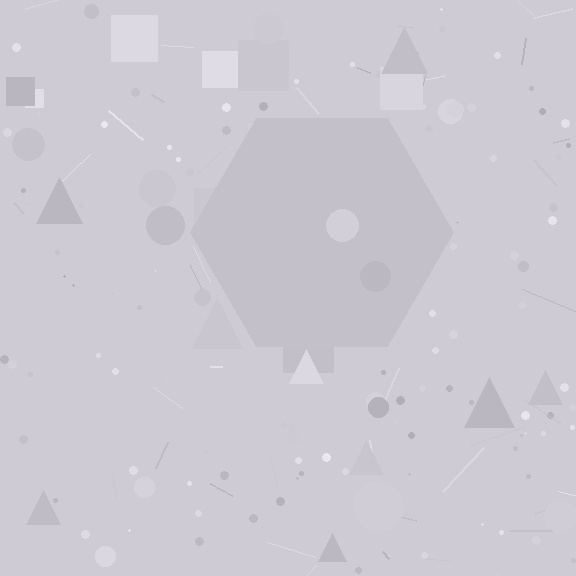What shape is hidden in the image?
A hexagon is hidden in the image.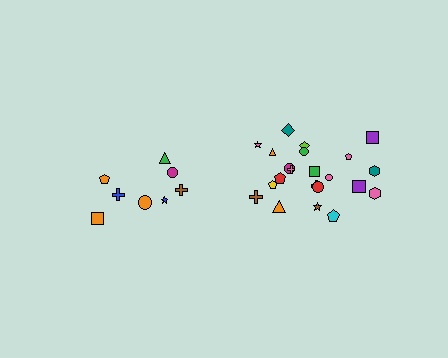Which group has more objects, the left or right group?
The right group.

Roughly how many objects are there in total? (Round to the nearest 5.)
Roughly 30 objects in total.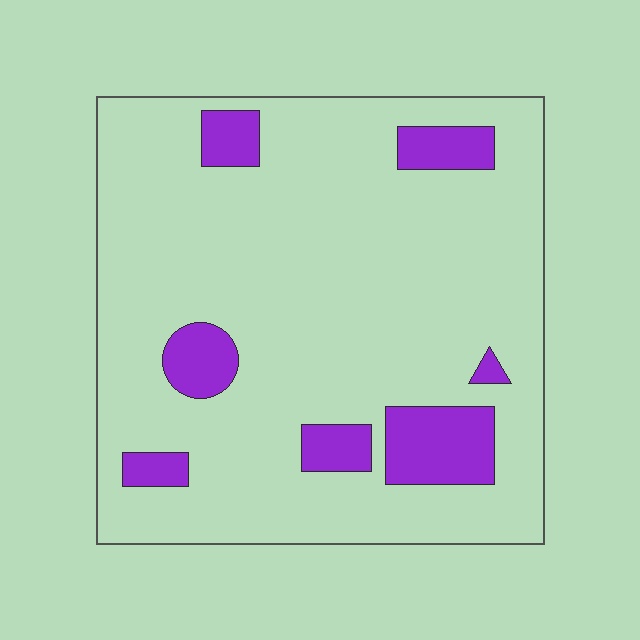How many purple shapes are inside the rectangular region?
7.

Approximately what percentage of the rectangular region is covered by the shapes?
Approximately 15%.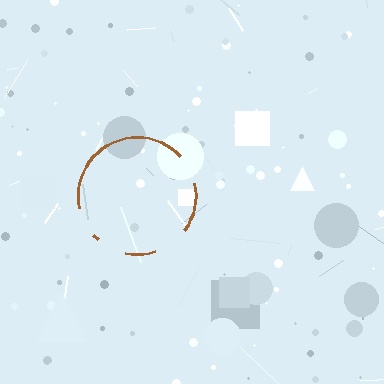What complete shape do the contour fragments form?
The contour fragments form a circle.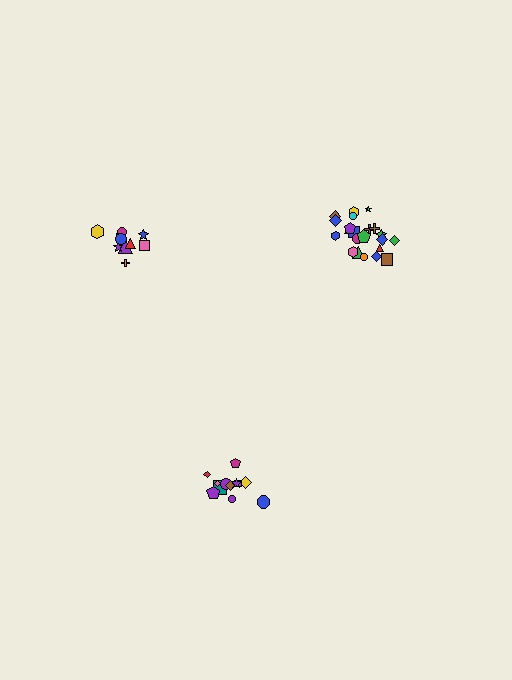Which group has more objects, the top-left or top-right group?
The top-right group.